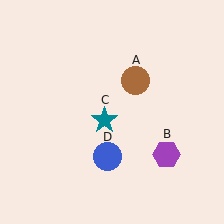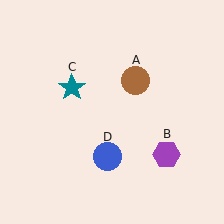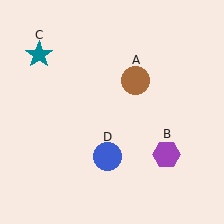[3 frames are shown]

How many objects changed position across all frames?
1 object changed position: teal star (object C).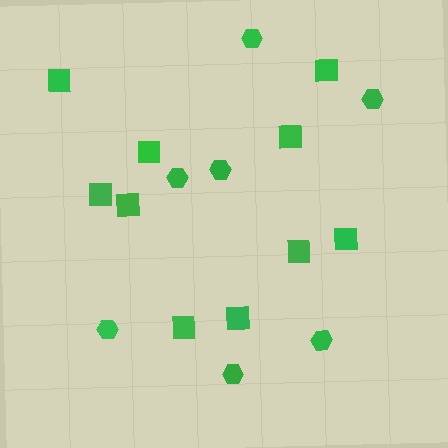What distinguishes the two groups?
There are 2 groups: one group of squares (10) and one group of hexagons (7).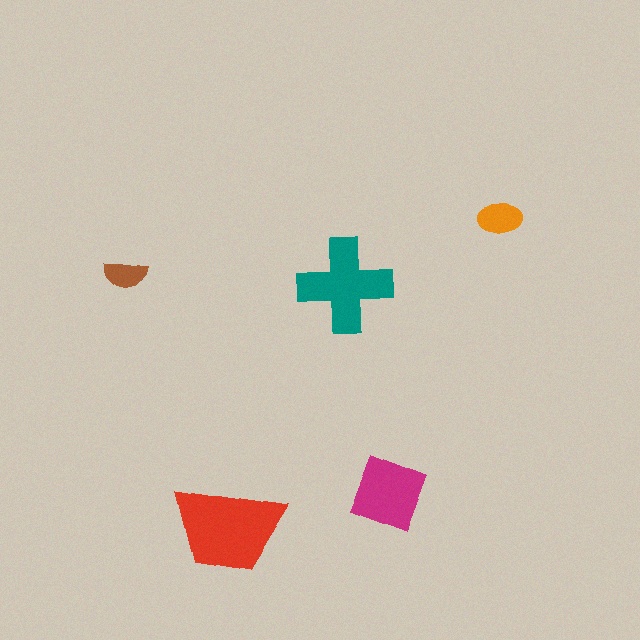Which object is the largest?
The red trapezoid.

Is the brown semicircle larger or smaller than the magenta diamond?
Smaller.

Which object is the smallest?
The brown semicircle.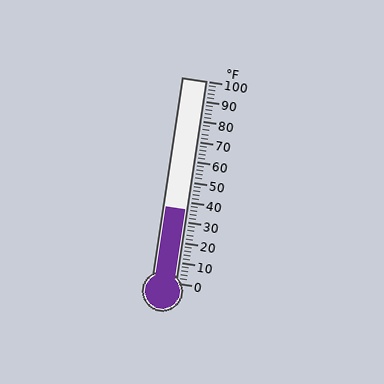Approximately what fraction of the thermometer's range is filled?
The thermometer is filled to approximately 35% of its range.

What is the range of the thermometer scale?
The thermometer scale ranges from 0°F to 100°F.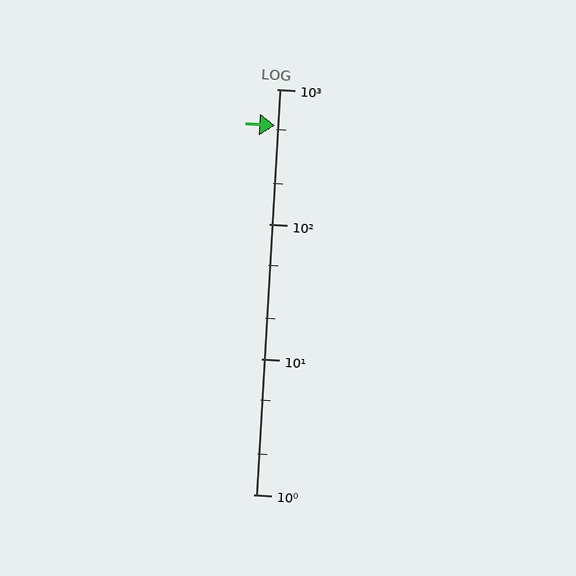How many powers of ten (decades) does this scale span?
The scale spans 3 decades, from 1 to 1000.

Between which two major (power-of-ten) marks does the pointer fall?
The pointer is between 100 and 1000.